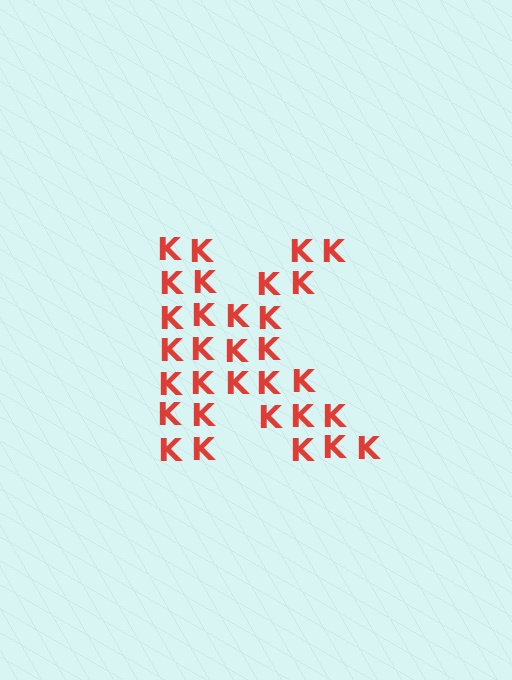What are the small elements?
The small elements are letter K's.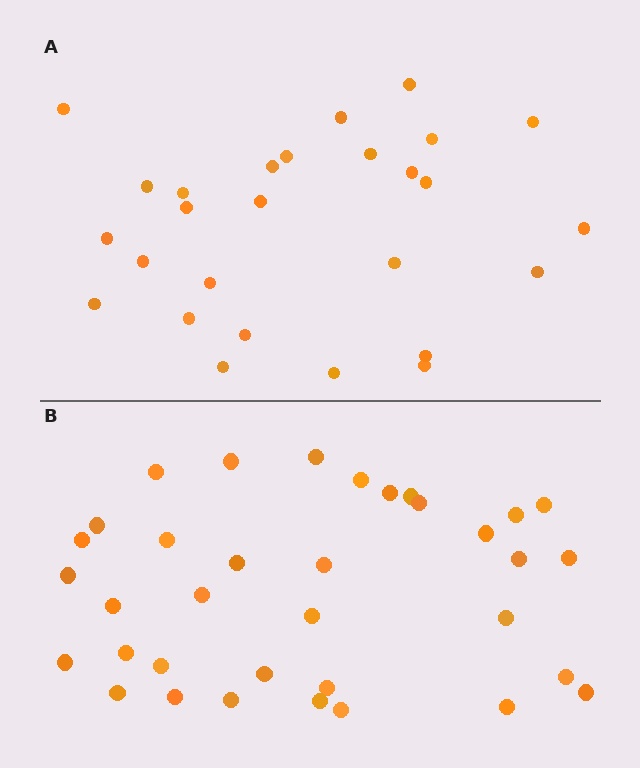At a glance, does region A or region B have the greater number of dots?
Region B (the bottom region) has more dots.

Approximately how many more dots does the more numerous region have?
Region B has roughly 8 or so more dots than region A.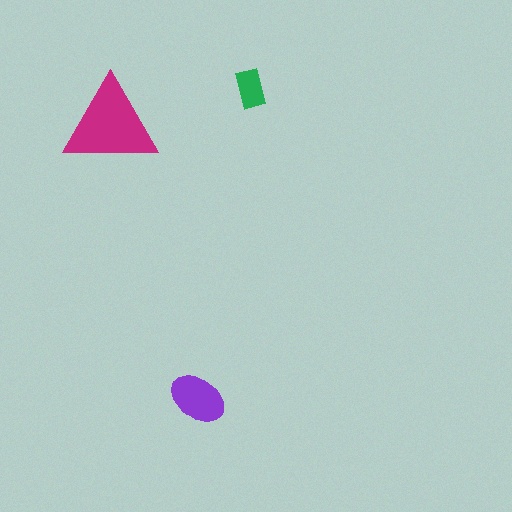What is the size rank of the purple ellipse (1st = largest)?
2nd.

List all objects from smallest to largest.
The green rectangle, the purple ellipse, the magenta triangle.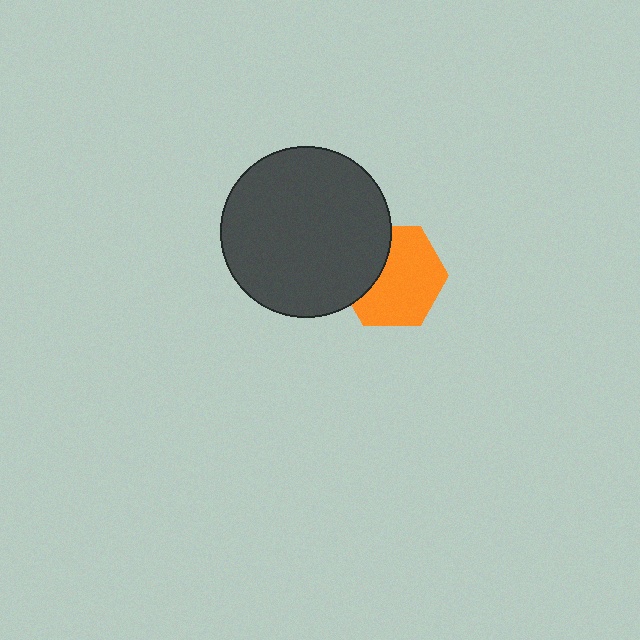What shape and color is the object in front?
The object in front is a dark gray circle.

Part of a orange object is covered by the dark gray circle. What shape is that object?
It is a hexagon.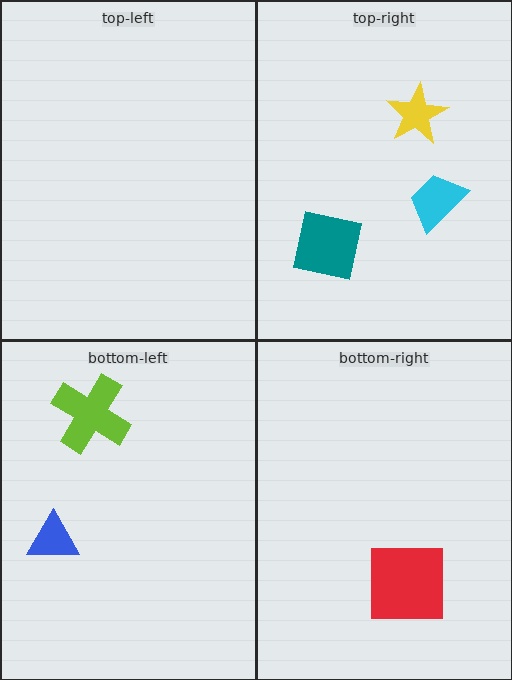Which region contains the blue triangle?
The bottom-left region.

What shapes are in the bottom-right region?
The red square.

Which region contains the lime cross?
The bottom-left region.